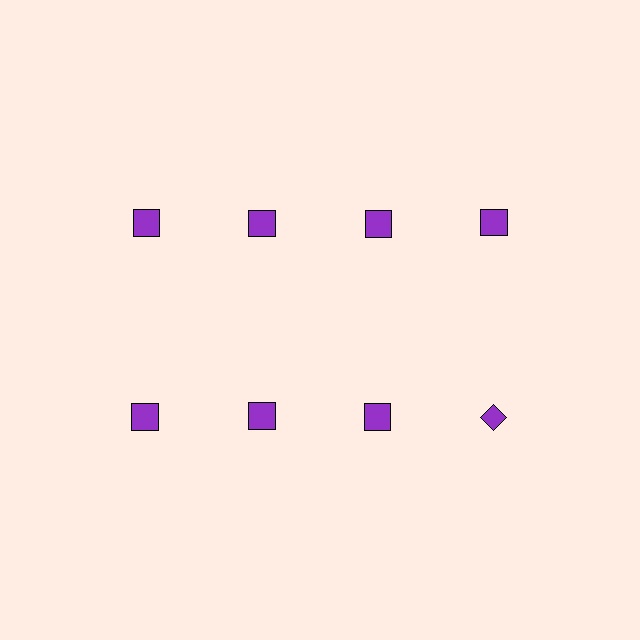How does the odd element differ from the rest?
It has a different shape: diamond instead of square.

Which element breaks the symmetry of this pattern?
The purple diamond in the second row, second from right column breaks the symmetry. All other shapes are purple squares.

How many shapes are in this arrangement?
There are 8 shapes arranged in a grid pattern.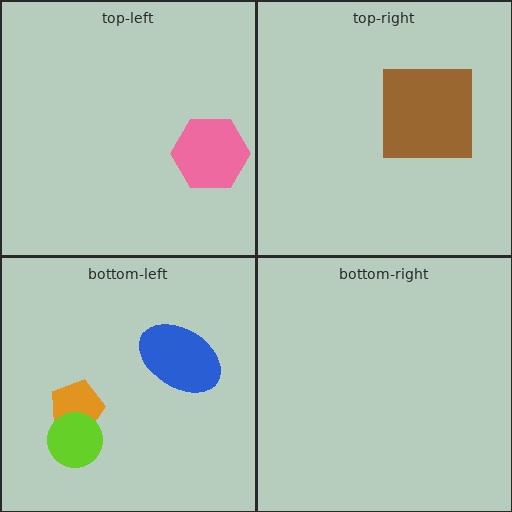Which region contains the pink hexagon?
The top-left region.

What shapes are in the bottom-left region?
The orange pentagon, the blue ellipse, the lime circle.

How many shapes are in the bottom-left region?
3.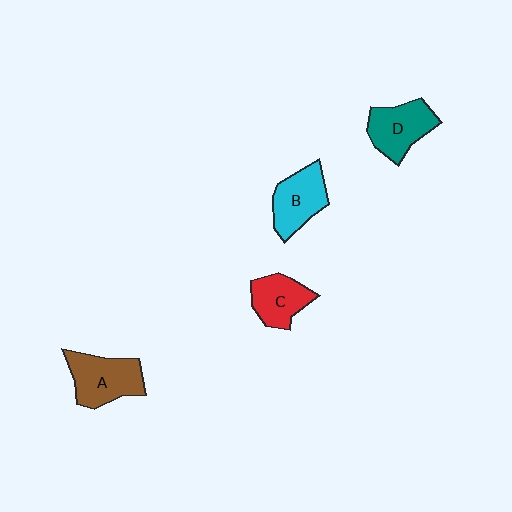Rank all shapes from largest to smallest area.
From largest to smallest: A (brown), D (teal), B (cyan), C (red).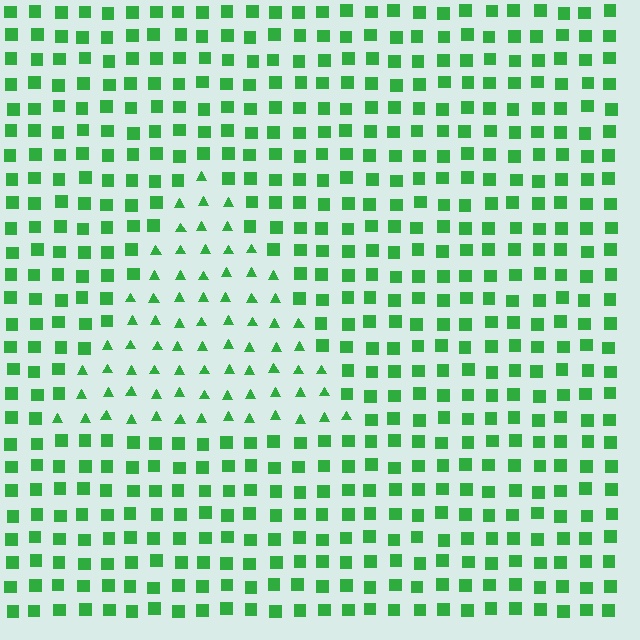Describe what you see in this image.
The image is filled with small green elements arranged in a uniform grid. A triangle-shaped region contains triangles, while the surrounding area contains squares. The boundary is defined purely by the change in element shape.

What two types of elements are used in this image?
The image uses triangles inside the triangle region and squares outside it.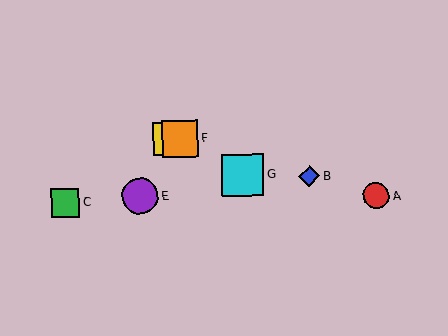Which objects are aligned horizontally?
Objects D, F are aligned horizontally.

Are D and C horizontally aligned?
No, D is at y≈139 and C is at y≈203.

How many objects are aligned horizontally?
2 objects (D, F) are aligned horizontally.